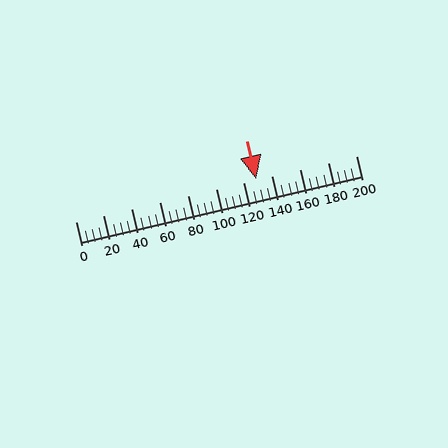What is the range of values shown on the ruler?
The ruler shows values from 0 to 200.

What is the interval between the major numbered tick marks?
The major tick marks are spaced 20 units apart.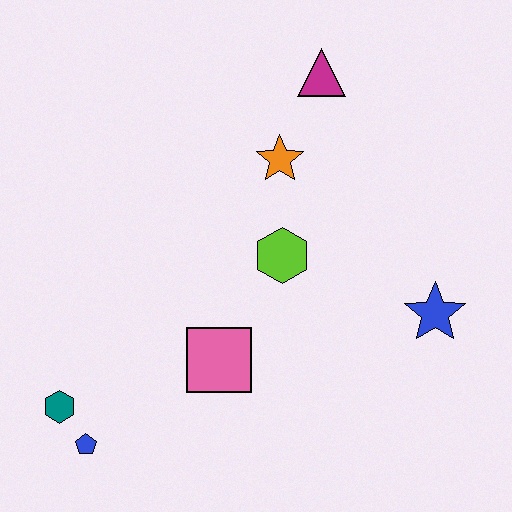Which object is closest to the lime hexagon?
The orange star is closest to the lime hexagon.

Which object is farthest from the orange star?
The blue pentagon is farthest from the orange star.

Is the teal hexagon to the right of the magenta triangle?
No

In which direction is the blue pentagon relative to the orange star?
The blue pentagon is below the orange star.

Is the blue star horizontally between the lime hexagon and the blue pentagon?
No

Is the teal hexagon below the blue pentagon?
No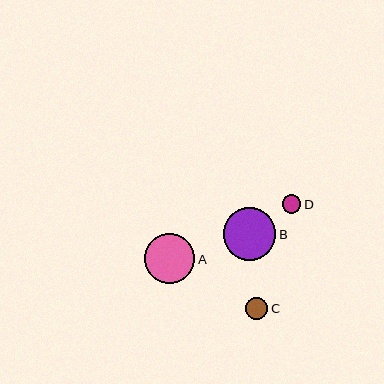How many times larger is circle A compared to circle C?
Circle A is approximately 2.2 times the size of circle C.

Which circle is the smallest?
Circle D is the smallest with a size of approximately 18 pixels.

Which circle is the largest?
Circle B is the largest with a size of approximately 53 pixels.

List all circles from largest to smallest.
From largest to smallest: B, A, C, D.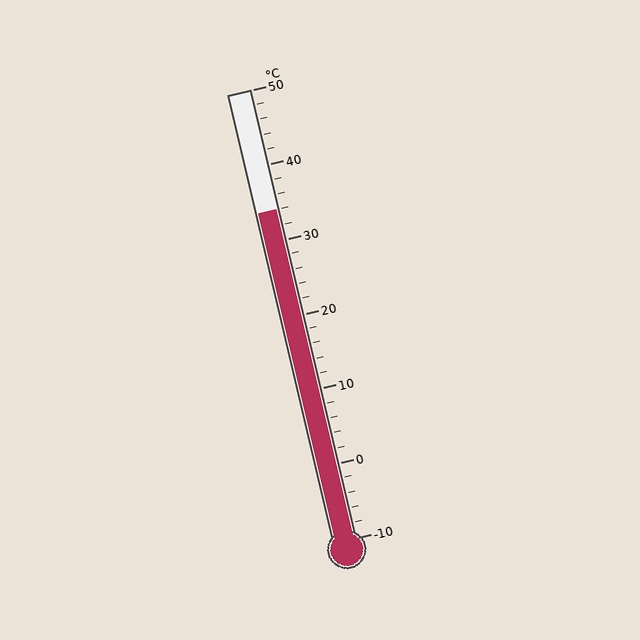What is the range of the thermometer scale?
The thermometer scale ranges from -10°C to 50°C.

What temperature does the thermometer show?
The thermometer shows approximately 34°C.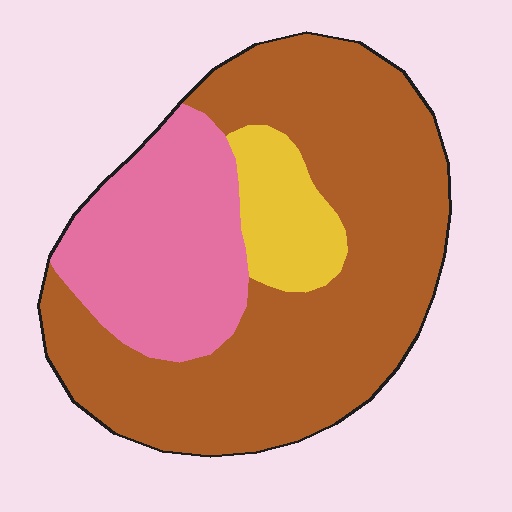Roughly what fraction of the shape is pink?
Pink covers roughly 25% of the shape.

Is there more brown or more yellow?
Brown.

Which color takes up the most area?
Brown, at roughly 65%.